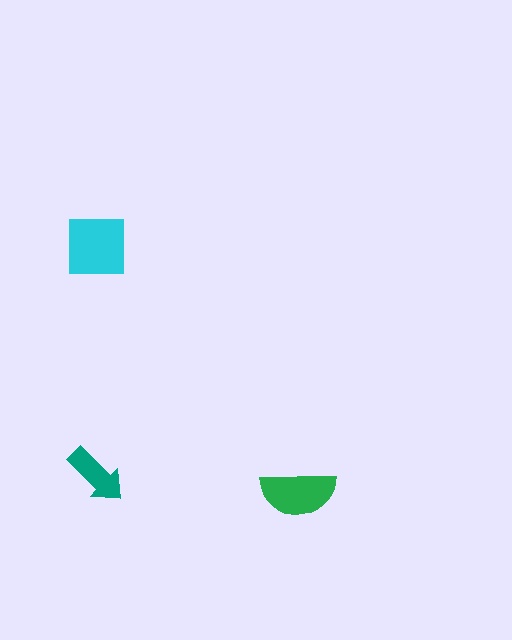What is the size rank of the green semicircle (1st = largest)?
2nd.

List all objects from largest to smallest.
The cyan square, the green semicircle, the teal arrow.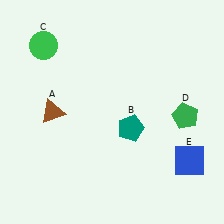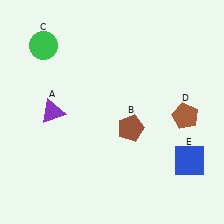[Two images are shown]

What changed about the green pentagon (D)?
In Image 1, D is green. In Image 2, it changed to brown.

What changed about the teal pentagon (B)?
In Image 1, B is teal. In Image 2, it changed to brown.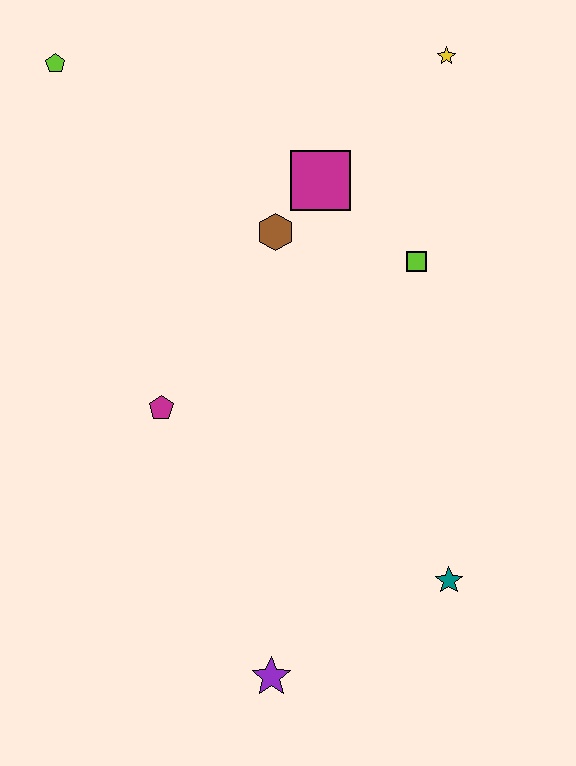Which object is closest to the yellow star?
The magenta square is closest to the yellow star.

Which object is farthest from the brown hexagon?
The purple star is farthest from the brown hexagon.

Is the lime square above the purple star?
Yes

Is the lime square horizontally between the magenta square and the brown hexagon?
No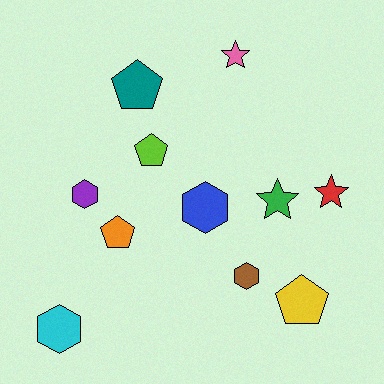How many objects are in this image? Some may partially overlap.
There are 11 objects.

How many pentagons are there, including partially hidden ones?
There are 4 pentagons.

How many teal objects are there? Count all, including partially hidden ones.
There is 1 teal object.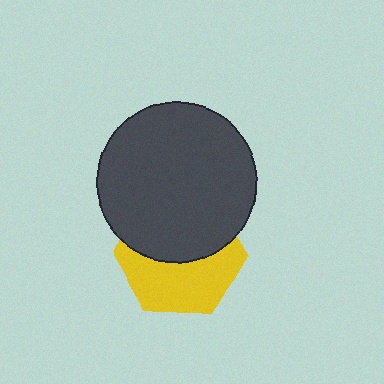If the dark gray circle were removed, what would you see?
You would see the complete yellow hexagon.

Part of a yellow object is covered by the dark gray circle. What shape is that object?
It is a hexagon.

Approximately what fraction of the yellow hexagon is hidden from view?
Roughly 50% of the yellow hexagon is hidden behind the dark gray circle.